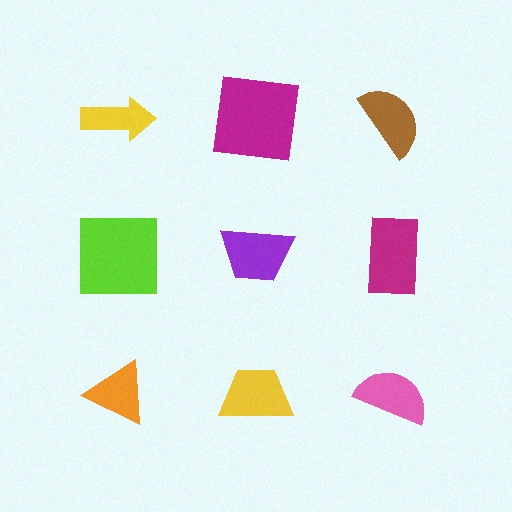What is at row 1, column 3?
A brown semicircle.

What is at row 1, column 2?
A magenta square.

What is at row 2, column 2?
A purple trapezoid.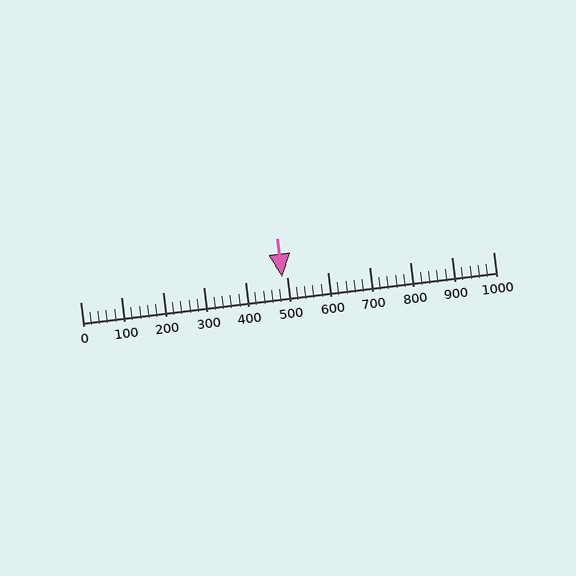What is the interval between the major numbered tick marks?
The major tick marks are spaced 100 units apart.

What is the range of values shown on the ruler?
The ruler shows values from 0 to 1000.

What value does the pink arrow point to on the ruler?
The pink arrow points to approximately 489.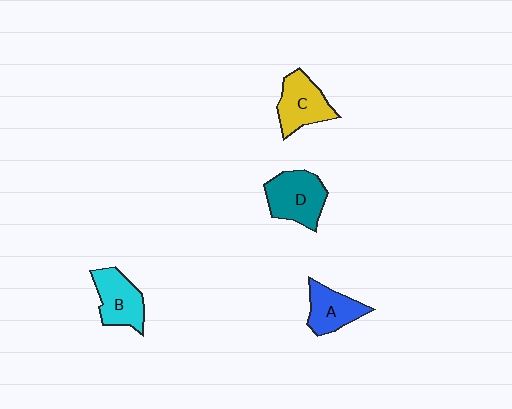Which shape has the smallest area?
Shape A (blue).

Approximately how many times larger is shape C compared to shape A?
Approximately 1.2 times.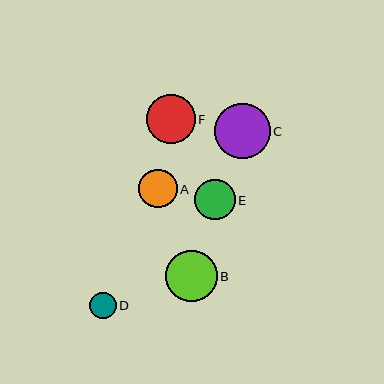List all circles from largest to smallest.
From largest to smallest: C, B, F, E, A, D.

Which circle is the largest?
Circle C is the largest with a size of approximately 56 pixels.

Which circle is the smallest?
Circle D is the smallest with a size of approximately 26 pixels.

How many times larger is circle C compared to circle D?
Circle C is approximately 2.1 times the size of circle D.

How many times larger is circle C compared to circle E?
Circle C is approximately 1.4 times the size of circle E.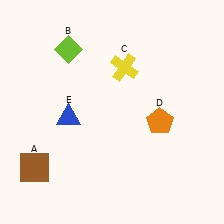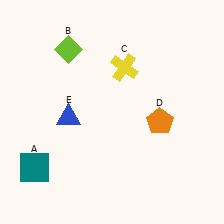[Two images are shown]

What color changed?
The square (A) changed from brown in Image 1 to teal in Image 2.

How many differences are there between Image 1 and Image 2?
There is 1 difference between the two images.